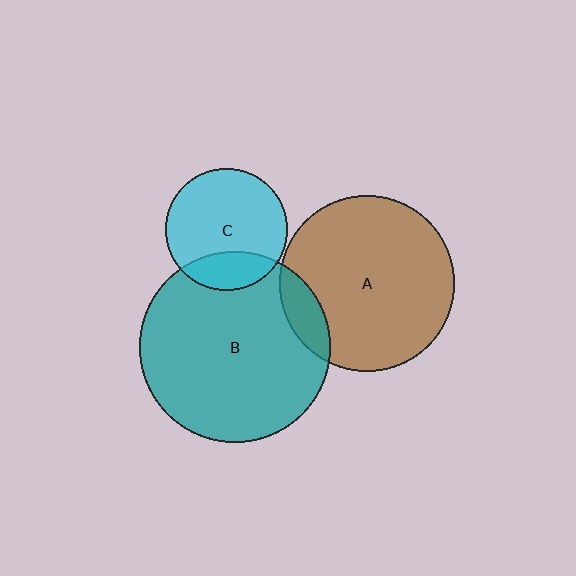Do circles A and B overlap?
Yes.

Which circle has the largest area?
Circle B (teal).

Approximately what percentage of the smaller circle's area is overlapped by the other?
Approximately 10%.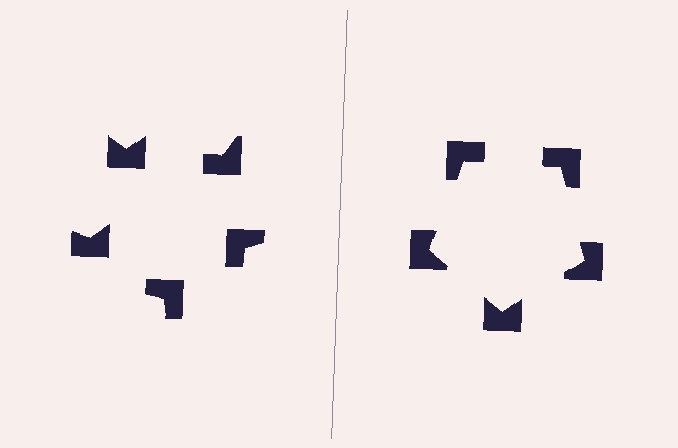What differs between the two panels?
The notched squares are positioned identically on both sides; only the wedge orientations differ. On the right they align to a pentagon; on the left they are misaligned.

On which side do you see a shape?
An illusory pentagon appears on the right side. On the left side the wedge cuts are rotated, so no coherent shape forms.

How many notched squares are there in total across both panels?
10 — 5 on each side.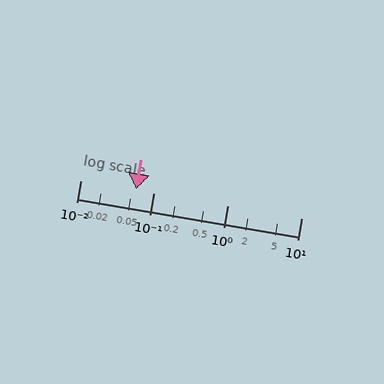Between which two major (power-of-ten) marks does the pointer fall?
The pointer is between 0.01 and 0.1.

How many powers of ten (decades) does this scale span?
The scale spans 3 decades, from 0.01 to 10.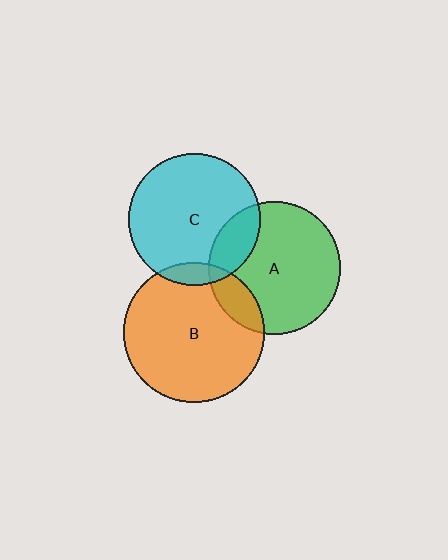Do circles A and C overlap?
Yes.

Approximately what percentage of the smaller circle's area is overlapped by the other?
Approximately 20%.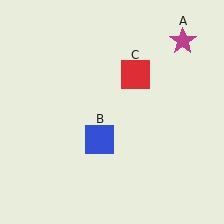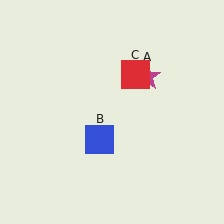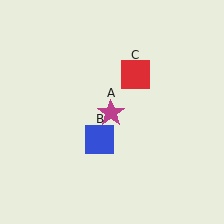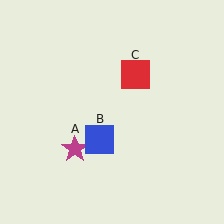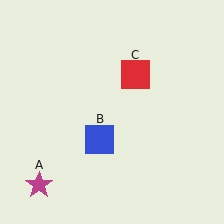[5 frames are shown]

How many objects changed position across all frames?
1 object changed position: magenta star (object A).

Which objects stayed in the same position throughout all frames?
Blue square (object B) and red square (object C) remained stationary.